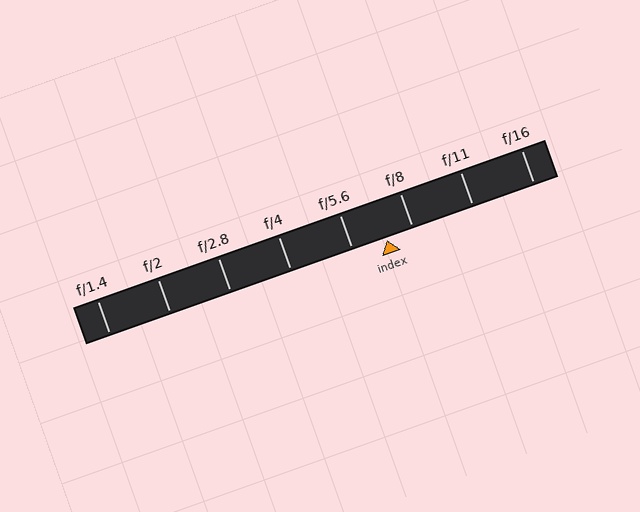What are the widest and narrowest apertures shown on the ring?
The widest aperture shown is f/1.4 and the narrowest is f/16.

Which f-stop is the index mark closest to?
The index mark is closest to f/8.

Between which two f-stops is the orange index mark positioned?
The index mark is between f/5.6 and f/8.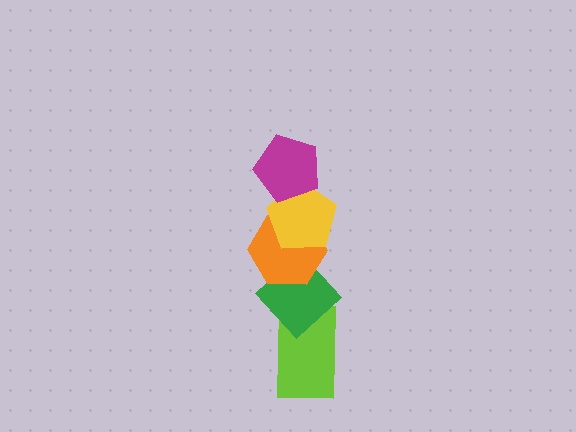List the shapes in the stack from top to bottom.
From top to bottom: the magenta pentagon, the yellow pentagon, the orange hexagon, the green diamond, the lime rectangle.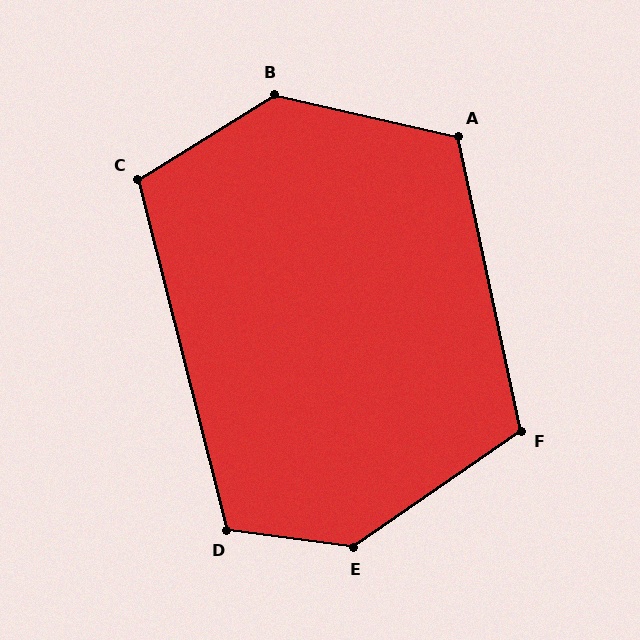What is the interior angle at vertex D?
Approximately 112 degrees (obtuse).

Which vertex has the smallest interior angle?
C, at approximately 108 degrees.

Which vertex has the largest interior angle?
E, at approximately 138 degrees.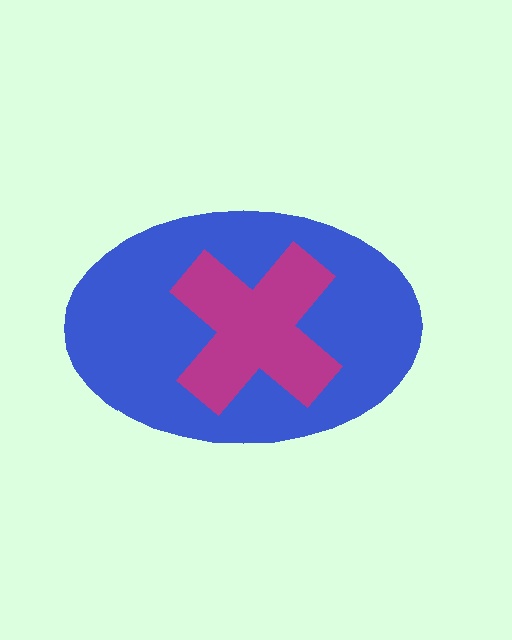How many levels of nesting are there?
2.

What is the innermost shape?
The magenta cross.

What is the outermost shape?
The blue ellipse.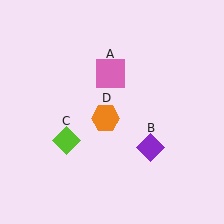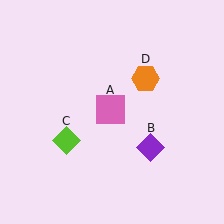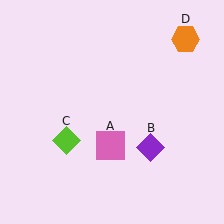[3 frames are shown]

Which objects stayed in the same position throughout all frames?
Purple diamond (object B) and lime diamond (object C) remained stationary.